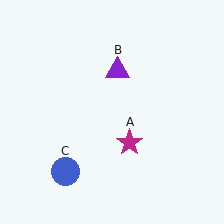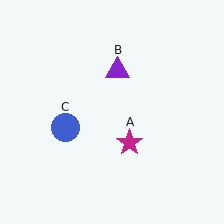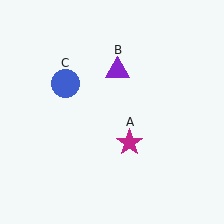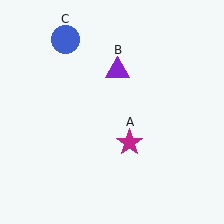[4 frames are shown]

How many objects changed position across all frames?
1 object changed position: blue circle (object C).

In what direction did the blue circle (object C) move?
The blue circle (object C) moved up.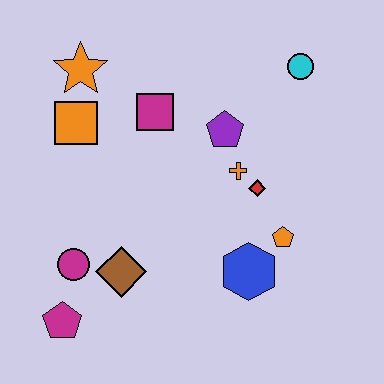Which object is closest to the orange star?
The orange square is closest to the orange star.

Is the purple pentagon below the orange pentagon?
No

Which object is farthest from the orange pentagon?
The orange star is farthest from the orange pentagon.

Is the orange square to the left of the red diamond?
Yes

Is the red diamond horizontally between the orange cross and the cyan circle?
Yes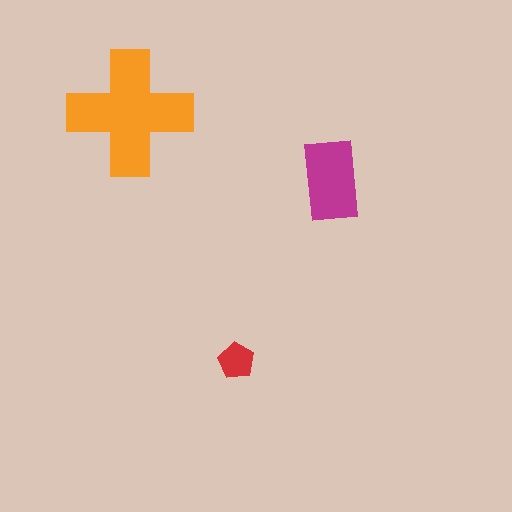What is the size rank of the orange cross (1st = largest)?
1st.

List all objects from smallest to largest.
The red pentagon, the magenta rectangle, the orange cross.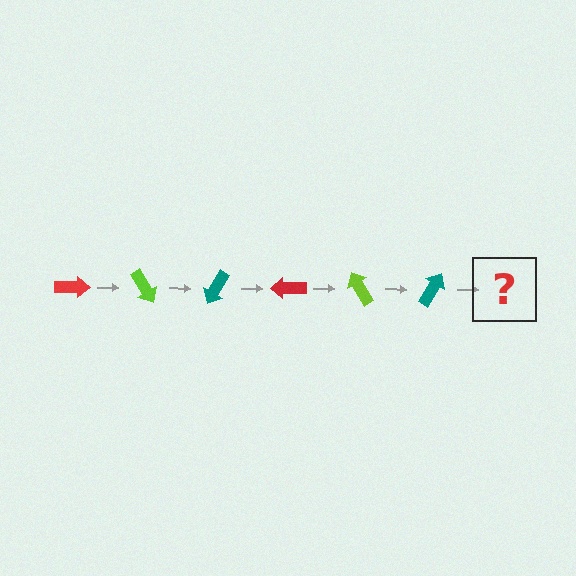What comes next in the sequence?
The next element should be a red arrow, rotated 360 degrees from the start.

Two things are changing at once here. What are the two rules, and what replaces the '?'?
The two rules are that it rotates 60 degrees each step and the color cycles through red, lime, and teal. The '?' should be a red arrow, rotated 360 degrees from the start.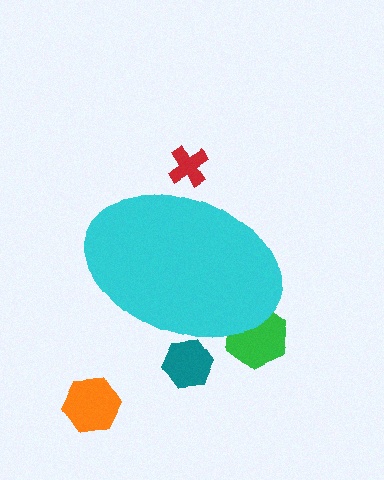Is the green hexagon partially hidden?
Yes, the green hexagon is partially hidden behind the cyan ellipse.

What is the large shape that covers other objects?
A cyan ellipse.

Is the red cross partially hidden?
Yes, the red cross is partially hidden behind the cyan ellipse.